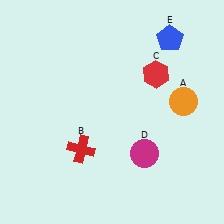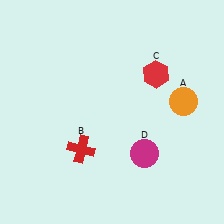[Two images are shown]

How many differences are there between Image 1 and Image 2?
There is 1 difference between the two images.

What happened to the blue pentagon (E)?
The blue pentagon (E) was removed in Image 2. It was in the top-right area of Image 1.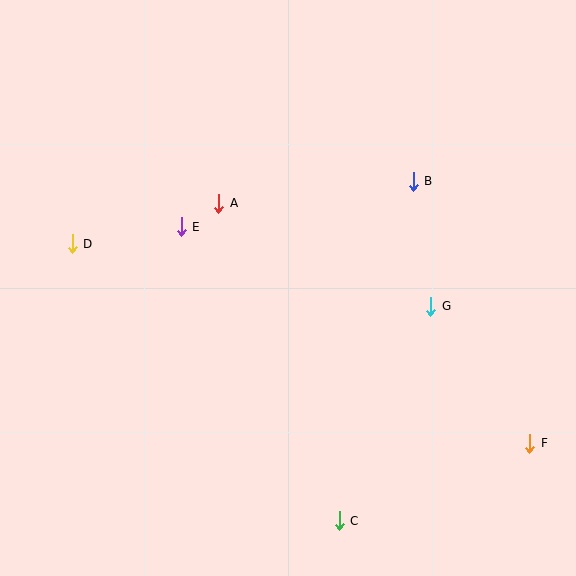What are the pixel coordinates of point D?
Point D is at (72, 244).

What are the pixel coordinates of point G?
Point G is at (431, 306).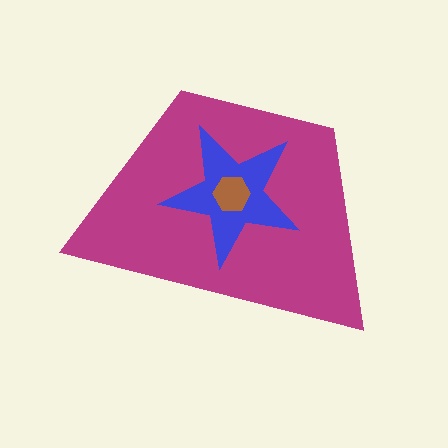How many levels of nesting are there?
3.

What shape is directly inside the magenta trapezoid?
The blue star.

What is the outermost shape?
The magenta trapezoid.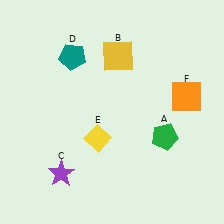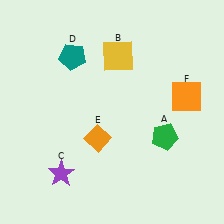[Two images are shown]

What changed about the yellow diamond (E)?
In Image 1, E is yellow. In Image 2, it changed to orange.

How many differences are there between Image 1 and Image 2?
There is 1 difference between the two images.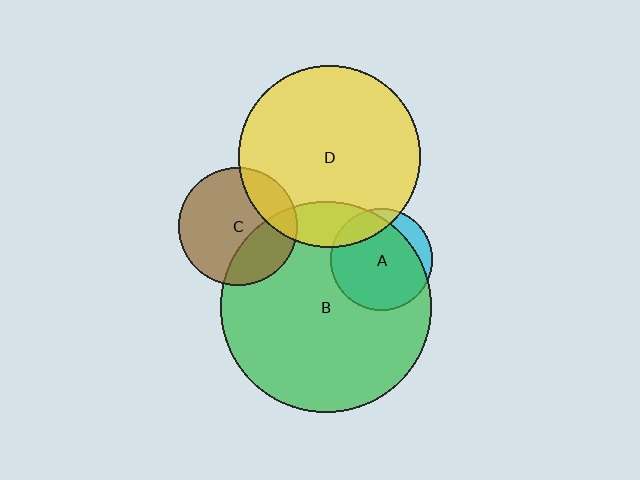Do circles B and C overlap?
Yes.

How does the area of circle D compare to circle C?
Approximately 2.3 times.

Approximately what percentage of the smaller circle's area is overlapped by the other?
Approximately 30%.